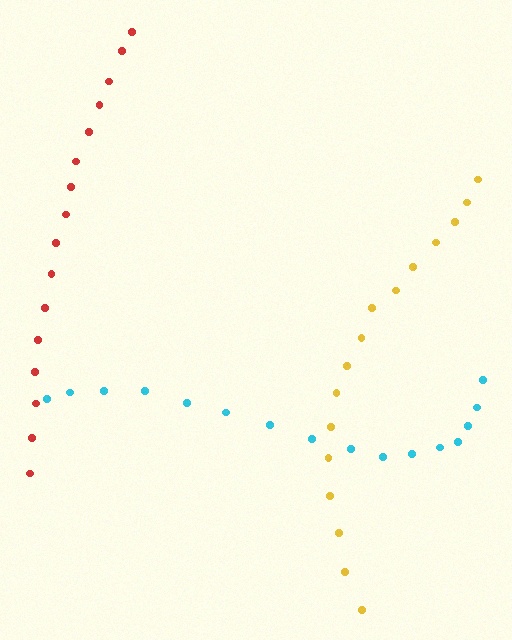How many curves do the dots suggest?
There are 3 distinct paths.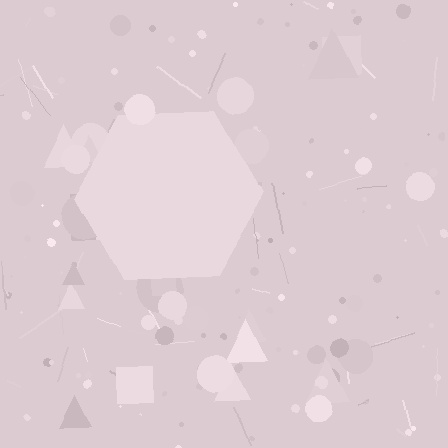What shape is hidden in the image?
A hexagon is hidden in the image.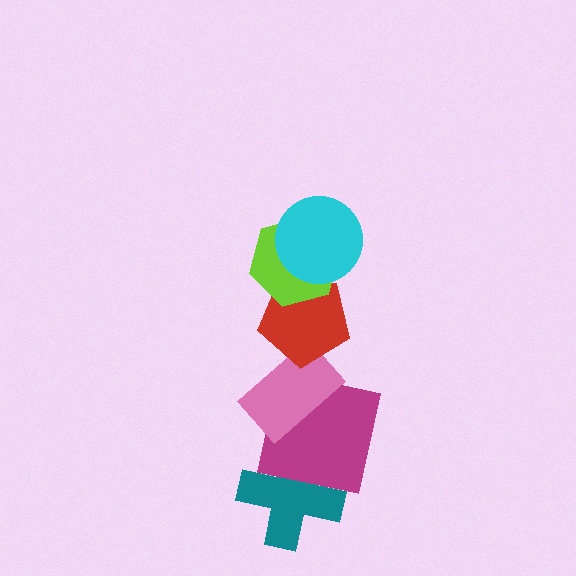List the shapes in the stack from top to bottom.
From top to bottom: the cyan circle, the lime hexagon, the red pentagon, the pink rectangle, the magenta square, the teal cross.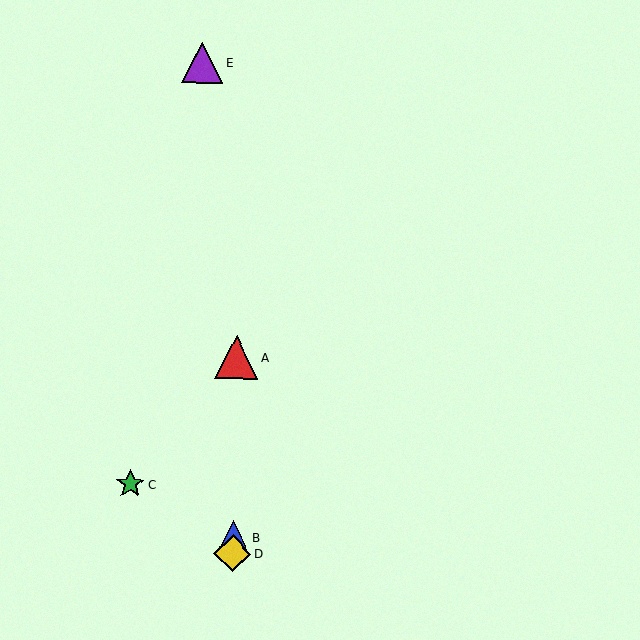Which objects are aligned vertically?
Objects A, B, D are aligned vertically.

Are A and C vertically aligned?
No, A is at x≈236 and C is at x≈130.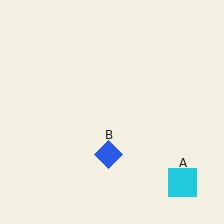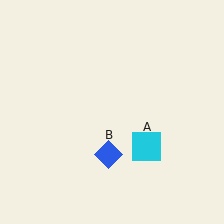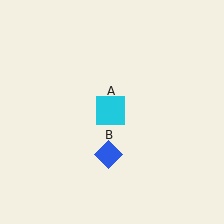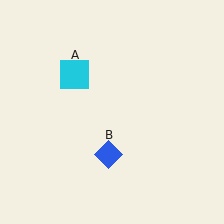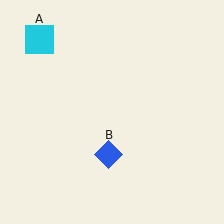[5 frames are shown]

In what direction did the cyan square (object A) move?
The cyan square (object A) moved up and to the left.